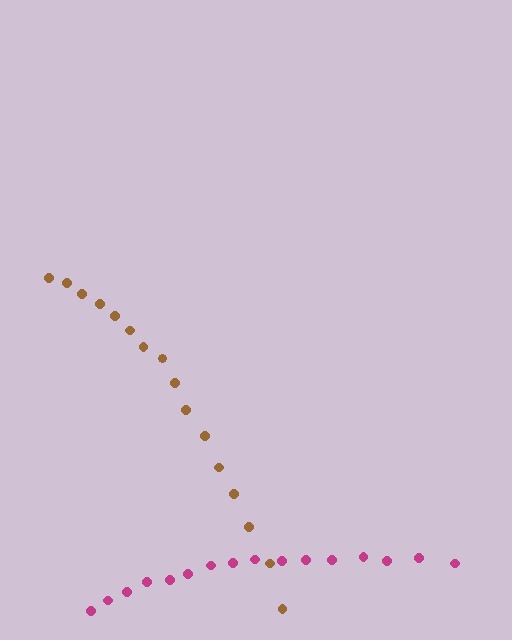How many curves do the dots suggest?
There are 2 distinct paths.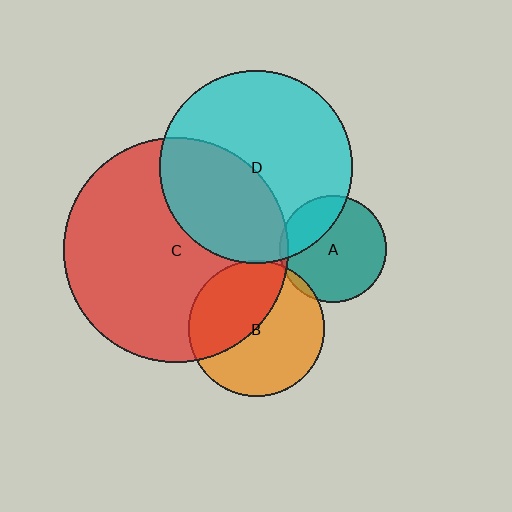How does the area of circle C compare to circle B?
Approximately 2.7 times.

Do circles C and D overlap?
Yes.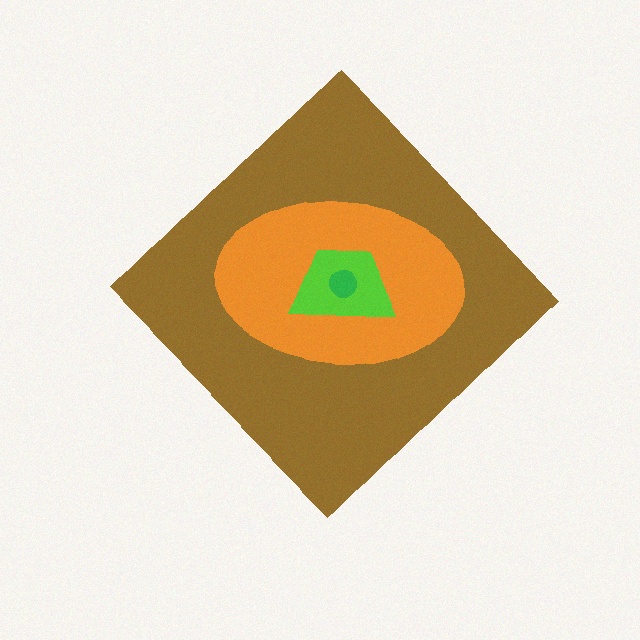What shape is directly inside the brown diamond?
The orange ellipse.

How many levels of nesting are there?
4.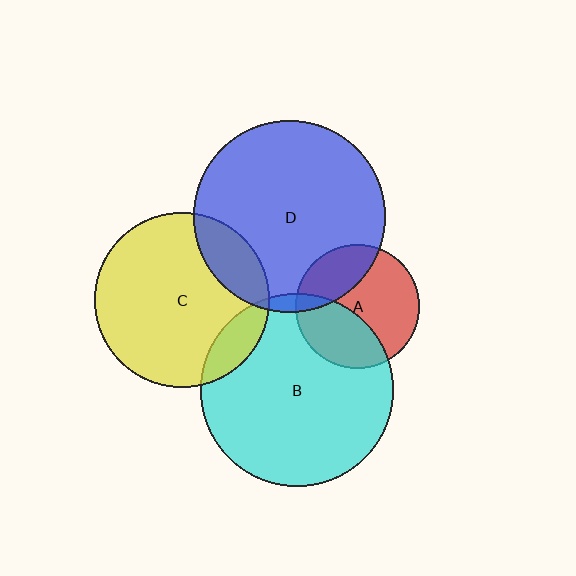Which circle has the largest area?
Circle B (cyan).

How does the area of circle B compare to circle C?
Approximately 1.2 times.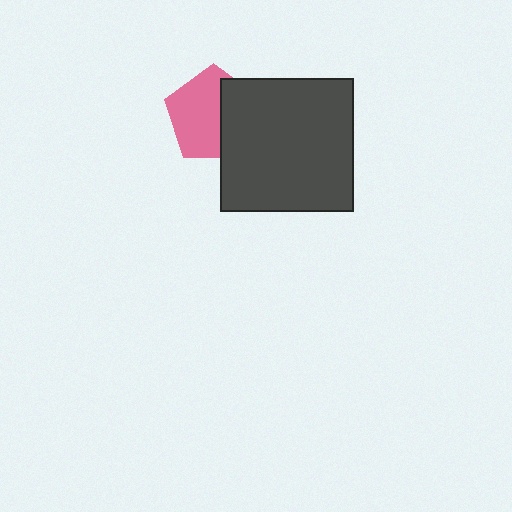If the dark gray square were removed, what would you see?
You would see the complete pink pentagon.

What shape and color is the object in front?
The object in front is a dark gray square.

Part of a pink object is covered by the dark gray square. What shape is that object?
It is a pentagon.